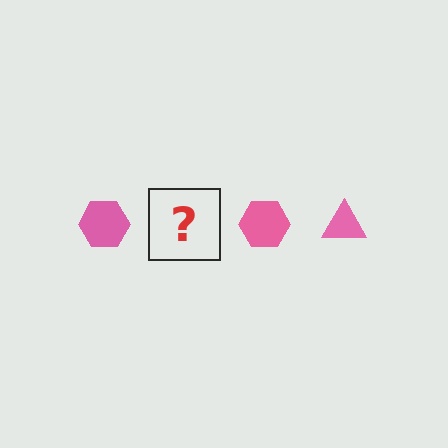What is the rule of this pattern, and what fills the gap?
The rule is that the pattern cycles through hexagon, triangle shapes in pink. The gap should be filled with a pink triangle.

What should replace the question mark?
The question mark should be replaced with a pink triangle.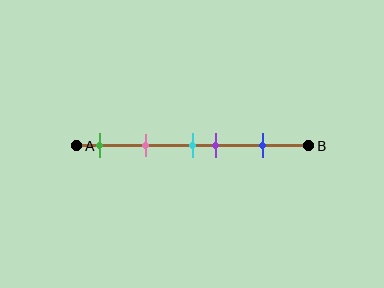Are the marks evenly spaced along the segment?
No, the marks are not evenly spaced.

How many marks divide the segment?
There are 5 marks dividing the segment.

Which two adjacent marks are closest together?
The cyan and purple marks are the closest adjacent pair.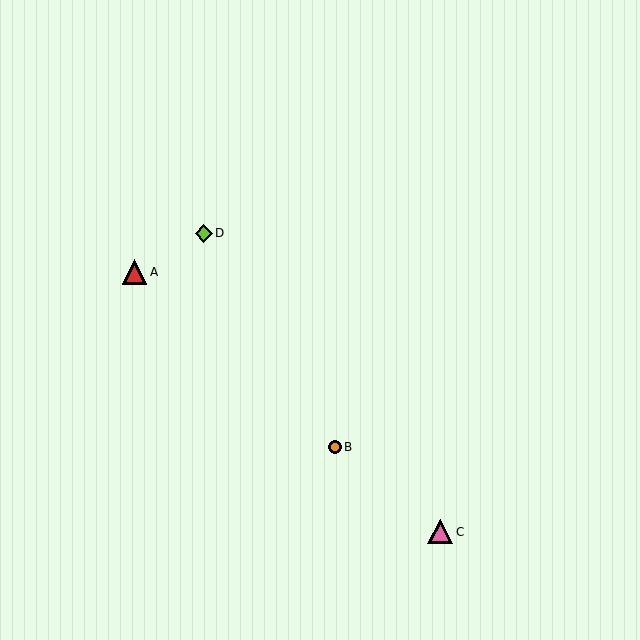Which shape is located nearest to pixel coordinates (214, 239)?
The lime diamond (labeled D) at (204, 233) is nearest to that location.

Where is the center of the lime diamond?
The center of the lime diamond is at (204, 233).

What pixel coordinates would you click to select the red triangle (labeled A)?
Click at (134, 272) to select the red triangle A.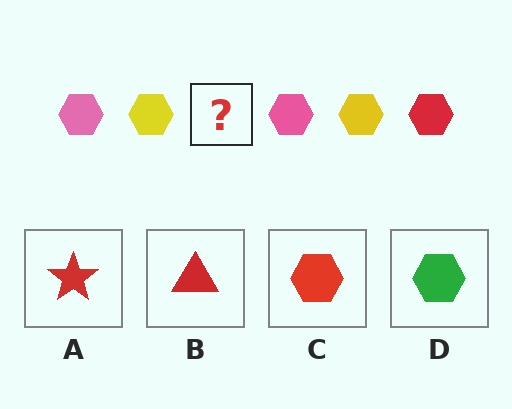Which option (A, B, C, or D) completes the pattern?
C.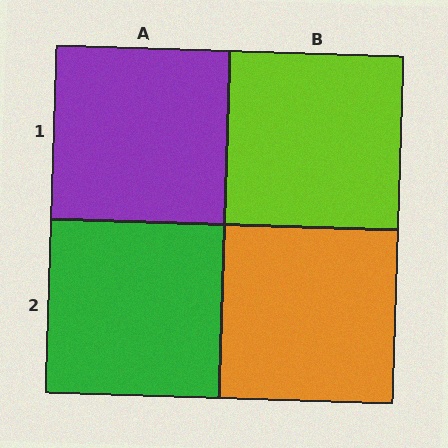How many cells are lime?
1 cell is lime.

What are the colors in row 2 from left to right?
Green, orange.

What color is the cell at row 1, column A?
Purple.